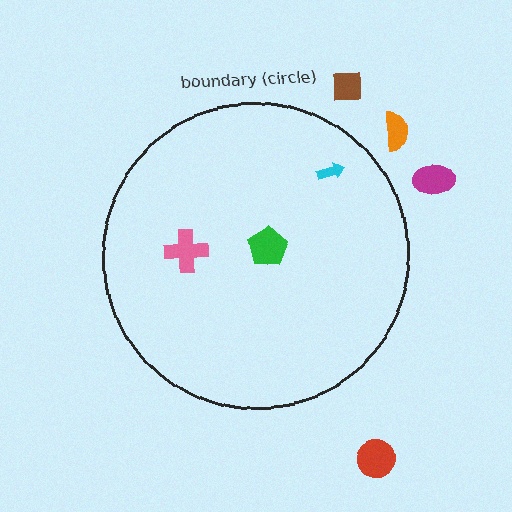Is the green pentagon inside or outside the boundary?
Inside.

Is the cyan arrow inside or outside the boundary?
Inside.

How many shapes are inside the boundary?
3 inside, 4 outside.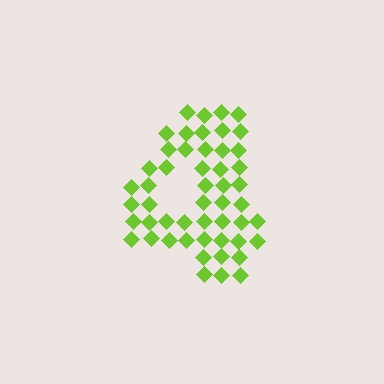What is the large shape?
The large shape is the digit 4.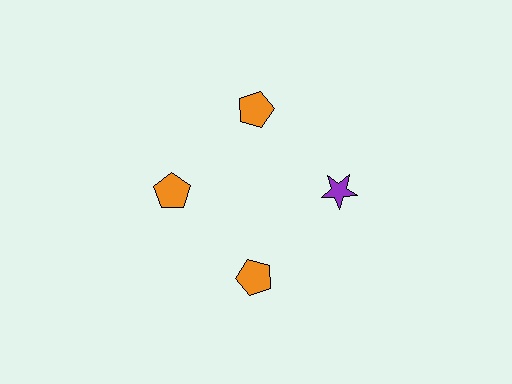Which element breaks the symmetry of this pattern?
The purple star at roughly the 3 o'clock position breaks the symmetry. All other shapes are orange pentagons.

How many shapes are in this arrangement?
There are 4 shapes arranged in a ring pattern.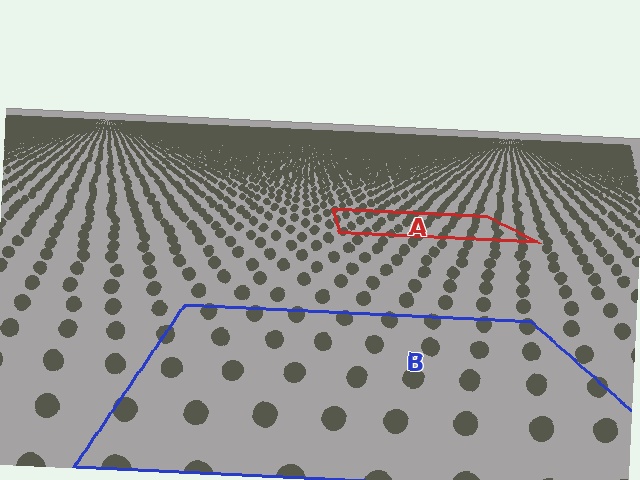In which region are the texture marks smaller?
The texture marks are smaller in region A, because it is farther away.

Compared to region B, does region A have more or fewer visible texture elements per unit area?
Region A has more texture elements per unit area — they are packed more densely because it is farther away.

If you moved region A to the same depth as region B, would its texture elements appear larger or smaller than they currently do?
They would appear larger. At a closer depth, the same texture elements are projected at a bigger on-screen size.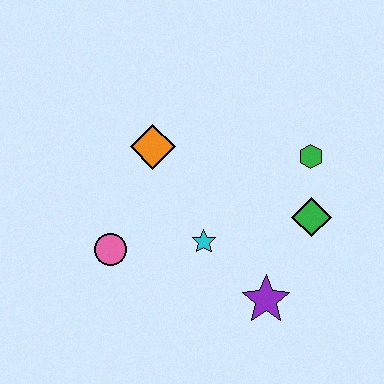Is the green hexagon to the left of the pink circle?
No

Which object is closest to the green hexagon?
The green diamond is closest to the green hexagon.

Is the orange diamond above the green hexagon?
Yes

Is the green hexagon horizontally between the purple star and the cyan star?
No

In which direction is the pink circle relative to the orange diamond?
The pink circle is below the orange diamond.